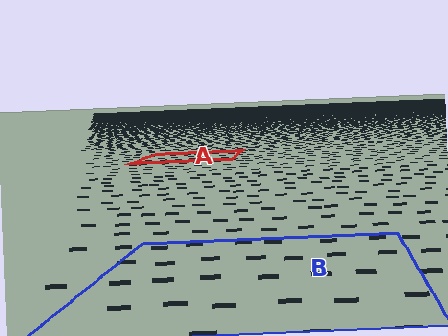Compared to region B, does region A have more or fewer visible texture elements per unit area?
Region A has more texture elements per unit area — they are packed more densely because it is farther away.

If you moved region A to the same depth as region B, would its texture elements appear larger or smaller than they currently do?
They would appear larger. At a closer depth, the same texture elements are projected at a bigger on-screen size.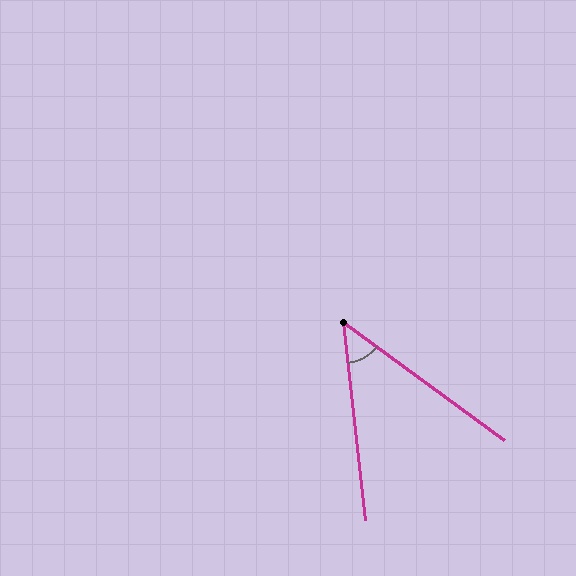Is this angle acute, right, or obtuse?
It is acute.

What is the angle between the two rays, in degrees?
Approximately 47 degrees.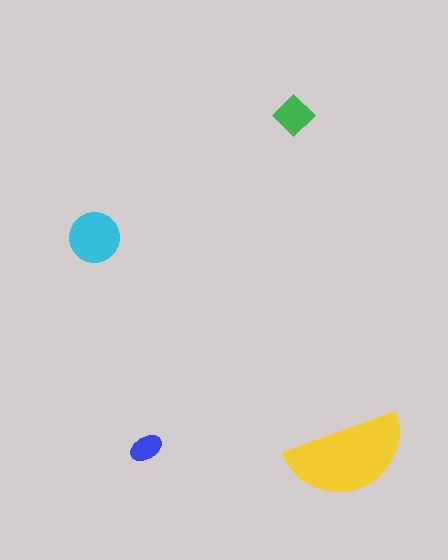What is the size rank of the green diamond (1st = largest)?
3rd.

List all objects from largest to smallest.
The yellow semicircle, the cyan circle, the green diamond, the blue ellipse.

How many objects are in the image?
There are 4 objects in the image.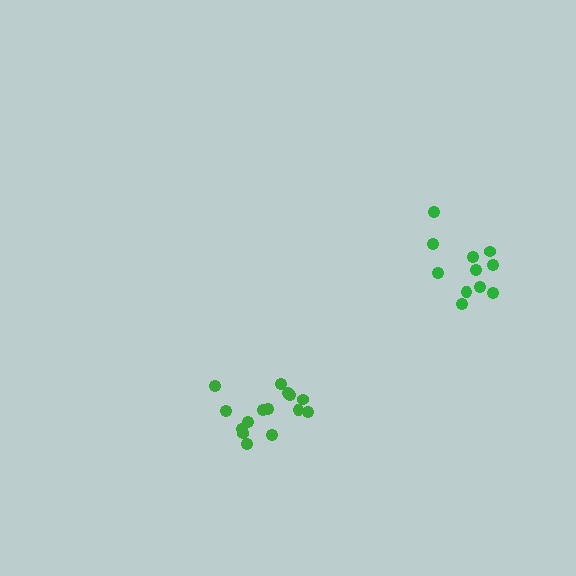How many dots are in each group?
Group 1: 11 dots, Group 2: 15 dots (26 total).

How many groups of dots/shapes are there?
There are 2 groups.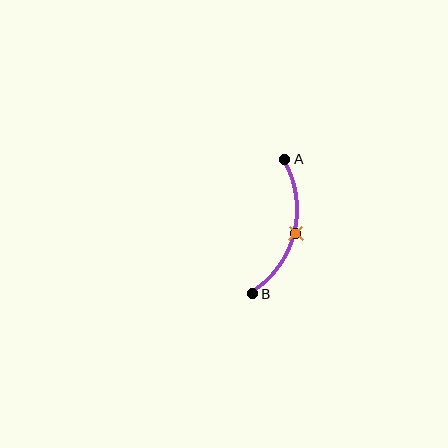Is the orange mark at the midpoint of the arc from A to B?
Yes. The orange mark lies on the arc at equal arc-length from both A and B — it is the arc midpoint.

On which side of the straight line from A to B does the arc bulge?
The arc bulges to the right of the straight line connecting A and B.